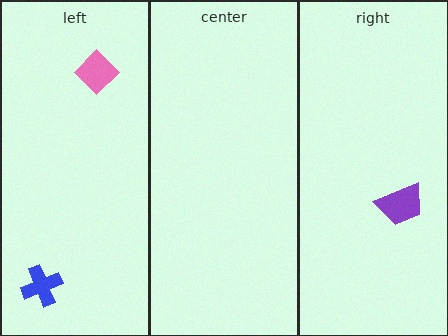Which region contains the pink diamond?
The left region.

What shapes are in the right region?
The purple trapezoid.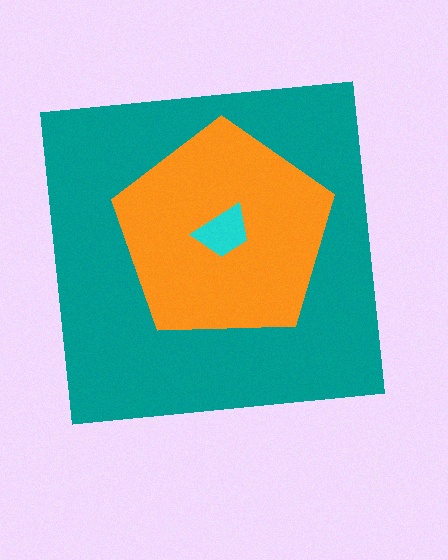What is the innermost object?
The cyan trapezoid.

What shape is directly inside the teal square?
The orange pentagon.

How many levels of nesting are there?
3.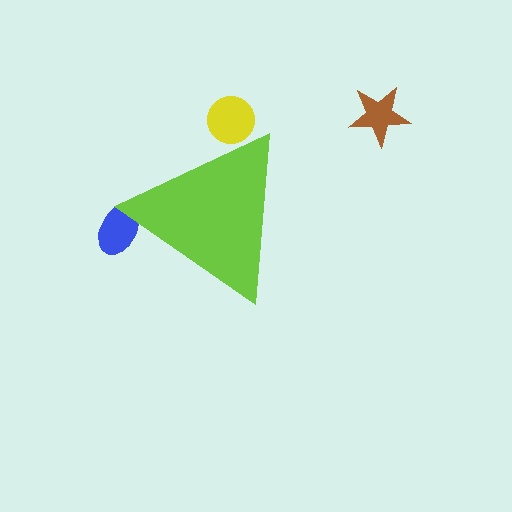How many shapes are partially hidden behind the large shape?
2 shapes are partially hidden.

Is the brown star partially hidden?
No, the brown star is fully visible.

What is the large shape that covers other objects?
A lime triangle.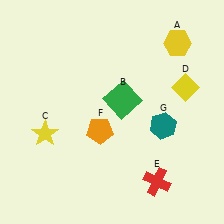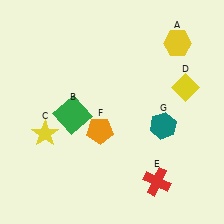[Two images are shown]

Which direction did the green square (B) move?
The green square (B) moved left.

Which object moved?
The green square (B) moved left.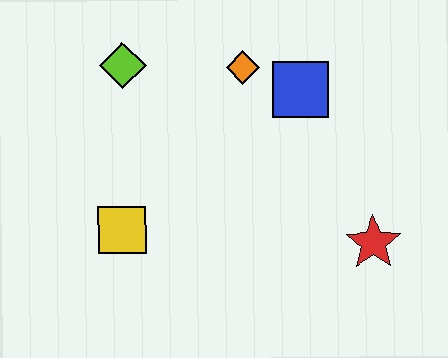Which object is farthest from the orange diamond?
The red star is farthest from the orange diamond.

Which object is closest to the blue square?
The orange diamond is closest to the blue square.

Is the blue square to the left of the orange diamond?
No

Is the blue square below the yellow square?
No